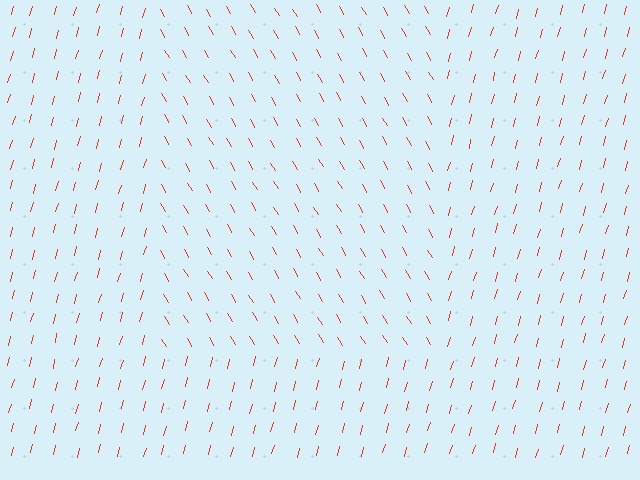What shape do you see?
I see a rectangle.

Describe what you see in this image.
The image is filled with small red line segments. A rectangle region in the image has lines oriented differently from the surrounding lines, creating a visible texture boundary.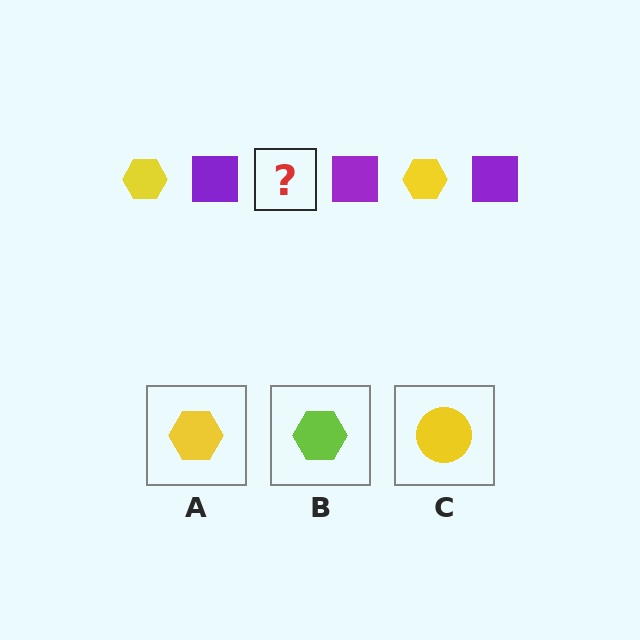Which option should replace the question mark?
Option A.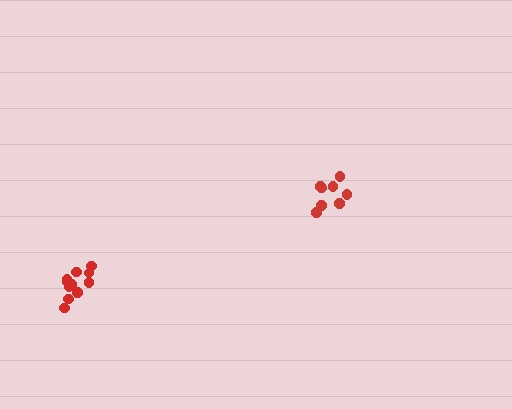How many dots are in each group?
Group 1: 8 dots, Group 2: 11 dots (19 total).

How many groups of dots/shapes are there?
There are 2 groups.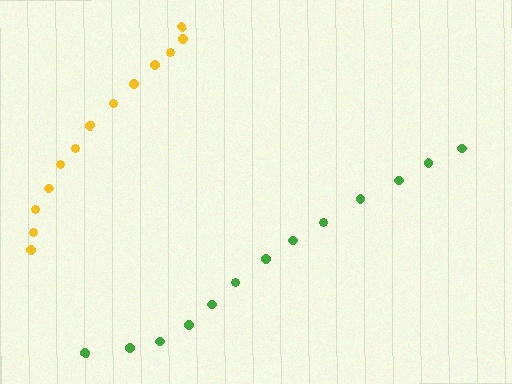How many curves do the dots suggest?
There are 2 distinct paths.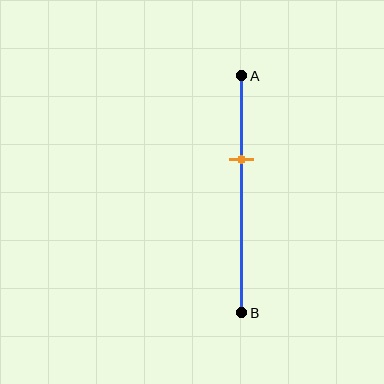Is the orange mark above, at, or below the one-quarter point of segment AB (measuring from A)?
The orange mark is below the one-quarter point of segment AB.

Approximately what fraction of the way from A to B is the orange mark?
The orange mark is approximately 35% of the way from A to B.